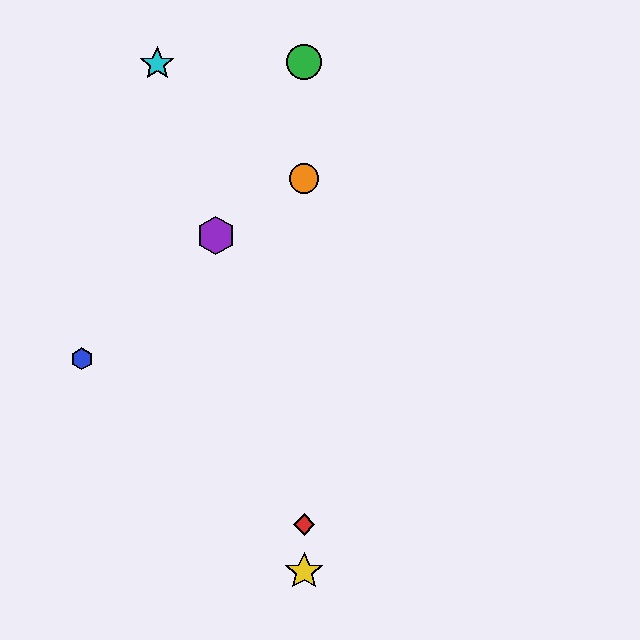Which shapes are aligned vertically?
The red diamond, the green circle, the yellow star, the orange circle are aligned vertically.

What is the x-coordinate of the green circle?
The green circle is at x≈304.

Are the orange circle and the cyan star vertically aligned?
No, the orange circle is at x≈304 and the cyan star is at x≈157.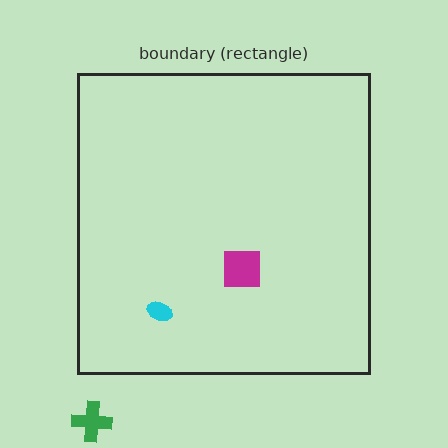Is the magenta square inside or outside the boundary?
Inside.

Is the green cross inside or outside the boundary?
Outside.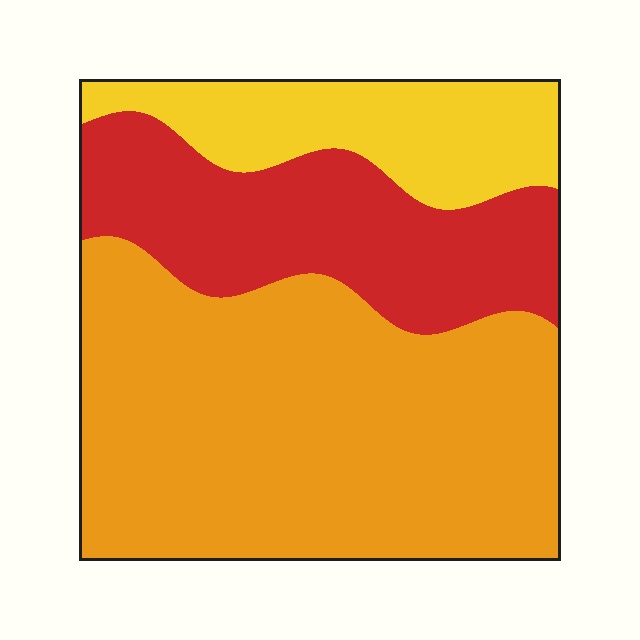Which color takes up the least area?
Yellow, at roughly 20%.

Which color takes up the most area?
Orange, at roughly 55%.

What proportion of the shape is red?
Red takes up between a quarter and a half of the shape.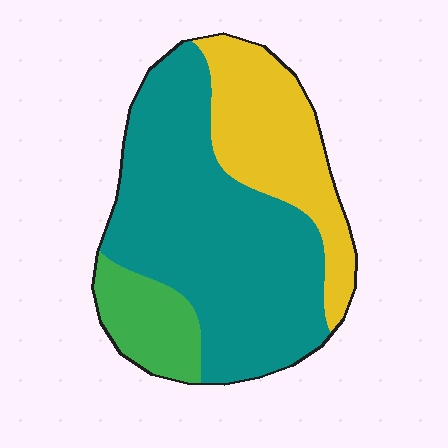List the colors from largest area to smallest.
From largest to smallest: teal, yellow, green.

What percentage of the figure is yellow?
Yellow takes up about one quarter (1/4) of the figure.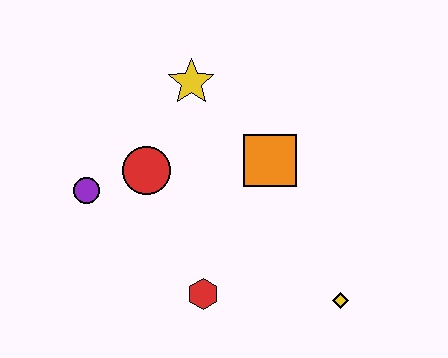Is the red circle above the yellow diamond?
Yes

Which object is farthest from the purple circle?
The yellow diamond is farthest from the purple circle.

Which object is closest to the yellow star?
The red circle is closest to the yellow star.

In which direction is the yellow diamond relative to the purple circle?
The yellow diamond is to the right of the purple circle.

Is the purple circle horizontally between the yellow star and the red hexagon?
No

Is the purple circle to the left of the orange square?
Yes